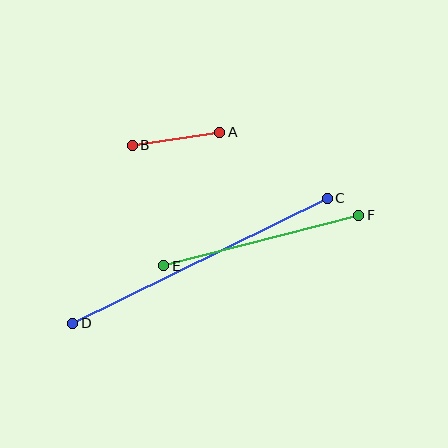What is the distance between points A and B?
The distance is approximately 89 pixels.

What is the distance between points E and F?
The distance is approximately 201 pixels.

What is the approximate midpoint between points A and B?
The midpoint is at approximately (176, 139) pixels.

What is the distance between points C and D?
The distance is approximately 284 pixels.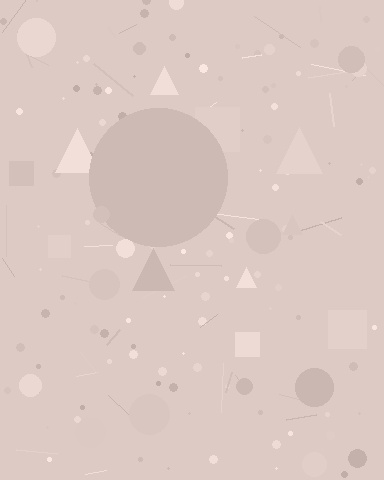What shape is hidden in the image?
A circle is hidden in the image.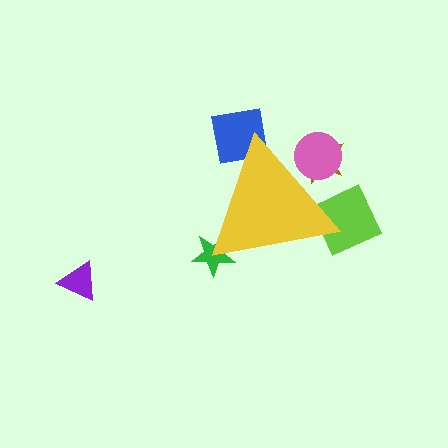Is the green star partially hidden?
Yes, the green star is partially hidden behind the yellow triangle.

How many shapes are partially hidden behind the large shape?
5 shapes are partially hidden.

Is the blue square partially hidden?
Yes, the blue square is partially hidden behind the yellow triangle.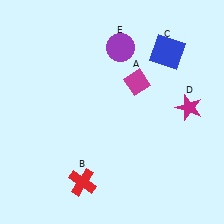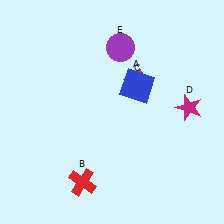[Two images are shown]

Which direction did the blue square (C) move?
The blue square (C) moved down.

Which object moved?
The blue square (C) moved down.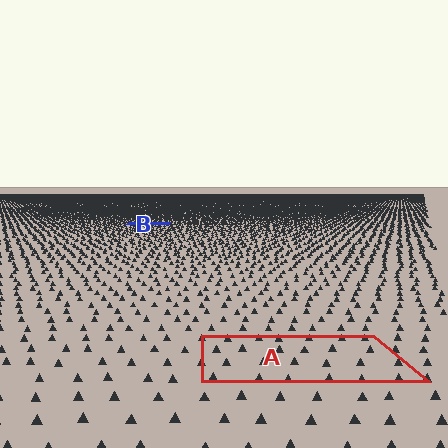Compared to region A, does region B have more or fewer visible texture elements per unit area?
Region B has more texture elements per unit area — they are packed more densely because it is farther away.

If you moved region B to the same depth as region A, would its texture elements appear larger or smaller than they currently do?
They would appear larger. At a closer depth, the same texture elements are projected at a bigger on-screen size.